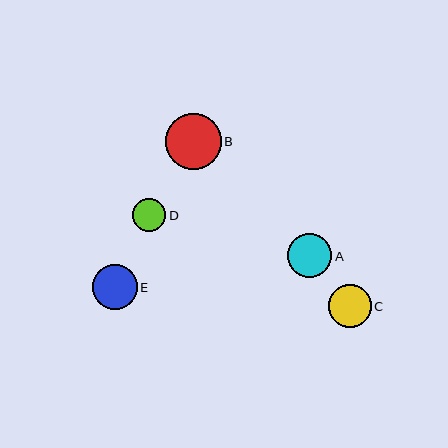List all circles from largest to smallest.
From largest to smallest: B, E, A, C, D.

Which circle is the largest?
Circle B is the largest with a size of approximately 56 pixels.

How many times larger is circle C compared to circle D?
Circle C is approximately 1.3 times the size of circle D.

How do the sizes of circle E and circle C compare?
Circle E and circle C are approximately the same size.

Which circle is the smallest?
Circle D is the smallest with a size of approximately 33 pixels.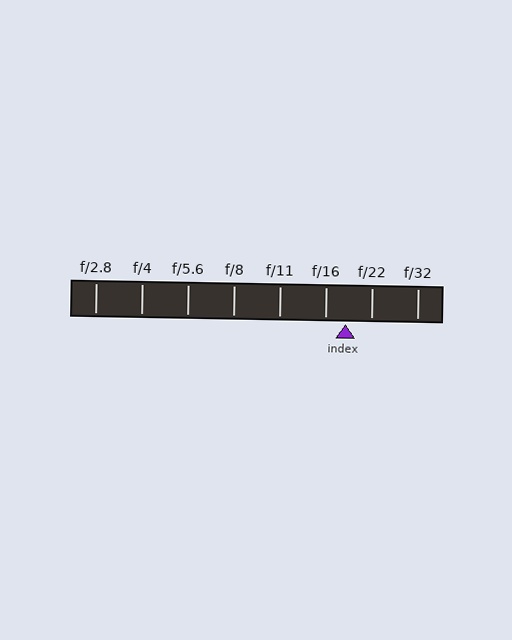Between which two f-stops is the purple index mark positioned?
The index mark is between f/16 and f/22.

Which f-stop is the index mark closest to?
The index mark is closest to f/16.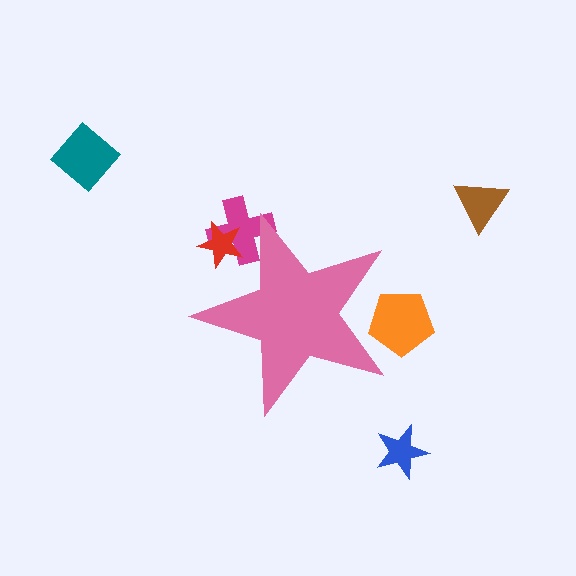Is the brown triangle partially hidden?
No, the brown triangle is fully visible.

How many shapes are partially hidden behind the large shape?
3 shapes are partially hidden.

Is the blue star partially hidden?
No, the blue star is fully visible.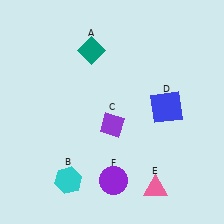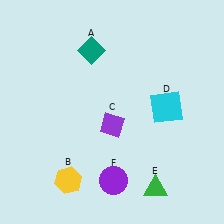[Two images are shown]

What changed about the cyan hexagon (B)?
In Image 1, B is cyan. In Image 2, it changed to yellow.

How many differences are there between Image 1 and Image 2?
There are 3 differences between the two images.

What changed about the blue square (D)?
In Image 1, D is blue. In Image 2, it changed to cyan.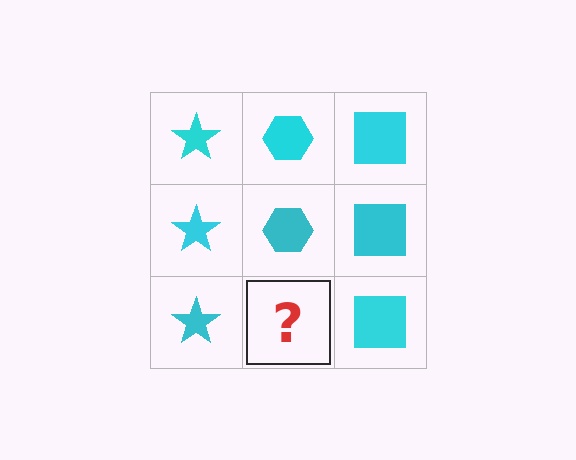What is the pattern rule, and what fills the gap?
The rule is that each column has a consistent shape. The gap should be filled with a cyan hexagon.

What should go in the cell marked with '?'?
The missing cell should contain a cyan hexagon.